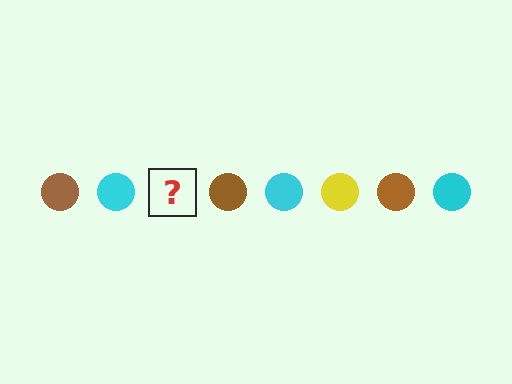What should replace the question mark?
The question mark should be replaced with a yellow circle.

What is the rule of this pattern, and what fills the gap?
The rule is that the pattern cycles through brown, cyan, yellow circles. The gap should be filled with a yellow circle.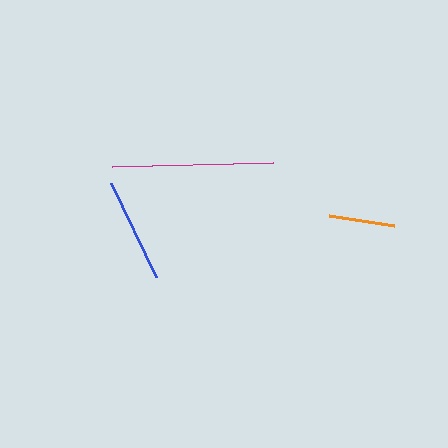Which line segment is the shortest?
The orange line is the shortest at approximately 66 pixels.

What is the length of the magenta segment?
The magenta segment is approximately 162 pixels long.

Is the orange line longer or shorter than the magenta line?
The magenta line is longer than the orange line.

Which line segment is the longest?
The magenta line is the longest at approximately 162 pixels.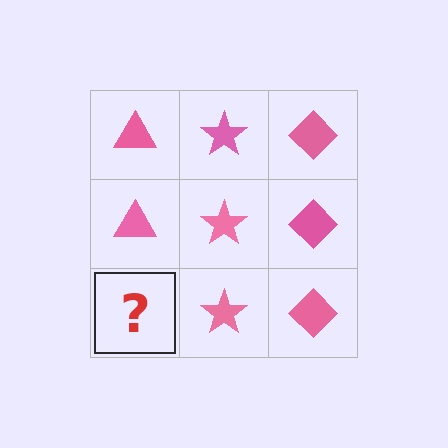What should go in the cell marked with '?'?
The missing cell should contain a pink triangle.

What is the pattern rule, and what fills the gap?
The rule is that each column has a consistent shape. The gap should be filled with a pink triangle.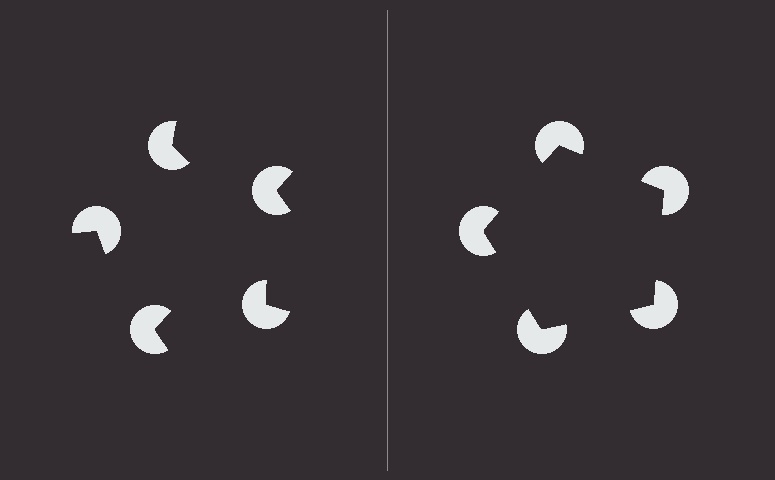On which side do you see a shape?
An illusory pentagon appears on the right side. On the left side the wedge cuts are rotated, so no coherent shape forms.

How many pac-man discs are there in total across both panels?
10 — 5 on each side.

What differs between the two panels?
The pac-man discs are positioned identically on both sides; only the wedge orientations differ. On the right they align to a pentagon; on the left they are misaligned.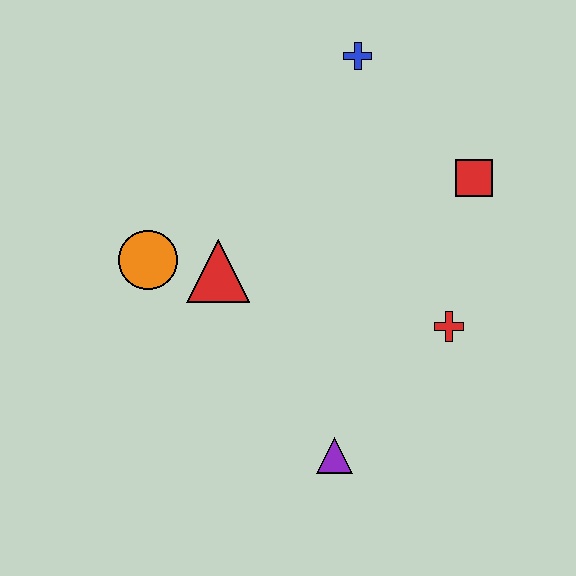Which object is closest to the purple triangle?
The red cross is closest to the purple triangle.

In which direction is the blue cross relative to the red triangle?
The blue cross is above the red triangle.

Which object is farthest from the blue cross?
The purple triangle is farthest from the blue cross.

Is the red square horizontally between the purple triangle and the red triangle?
No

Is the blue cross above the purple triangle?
Yes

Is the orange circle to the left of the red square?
Yes